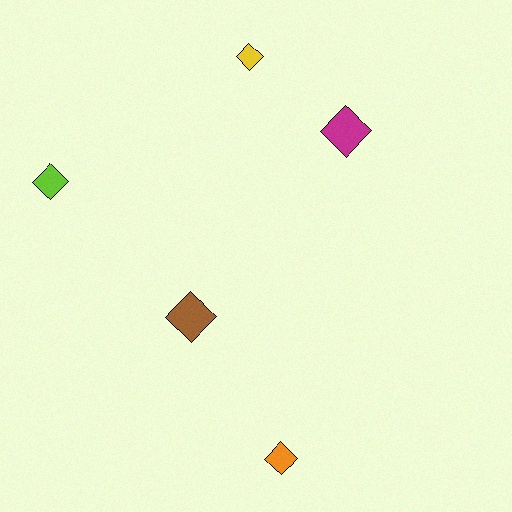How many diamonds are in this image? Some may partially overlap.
There are 5 diamonds.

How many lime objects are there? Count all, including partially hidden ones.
There is 1 lime object.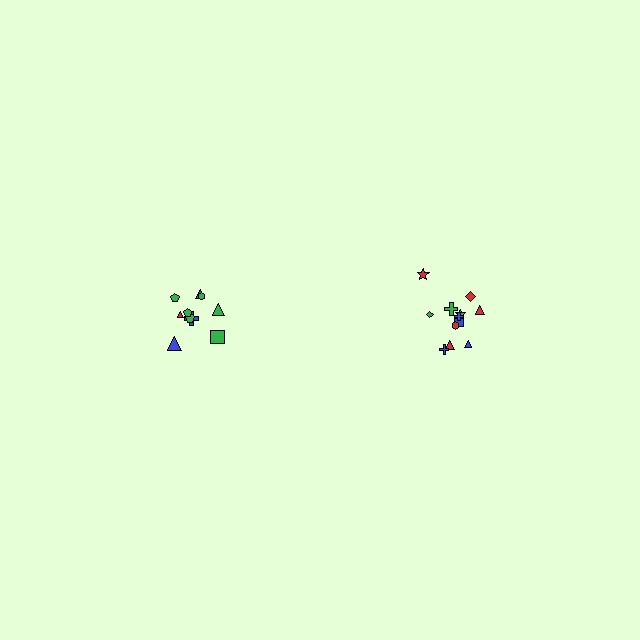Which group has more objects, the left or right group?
The right group.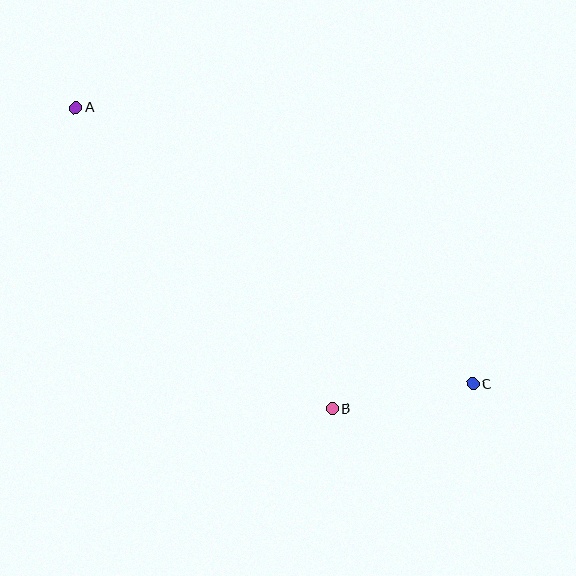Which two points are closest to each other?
Points B and C are closest to each other.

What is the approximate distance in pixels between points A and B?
The distance between A and B is approximately 395 pixels.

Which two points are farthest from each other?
Points A and C are farthest from each other.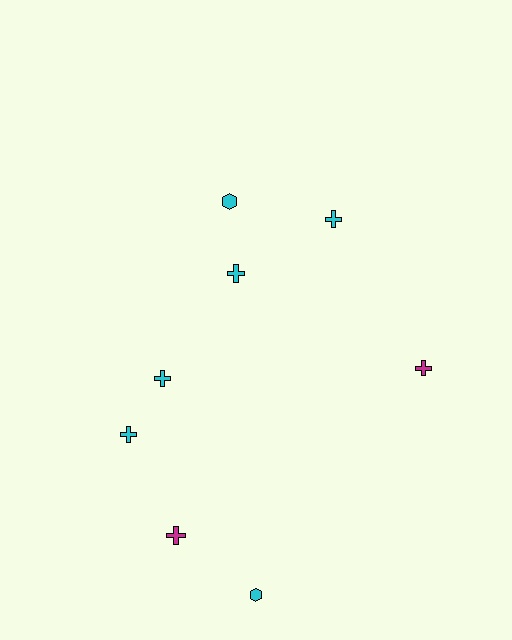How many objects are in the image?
There are 8 objects.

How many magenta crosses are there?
There are 2 magenta crosses.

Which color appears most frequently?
Cyan, with 6 objects.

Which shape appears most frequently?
Cross, with 6 objects.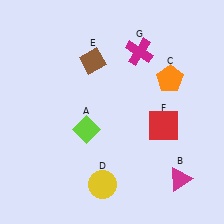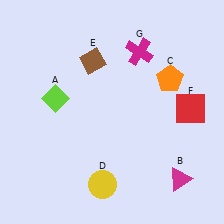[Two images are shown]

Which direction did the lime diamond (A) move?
The lime diamond (A) moved left.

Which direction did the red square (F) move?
The red square (F) moved right.